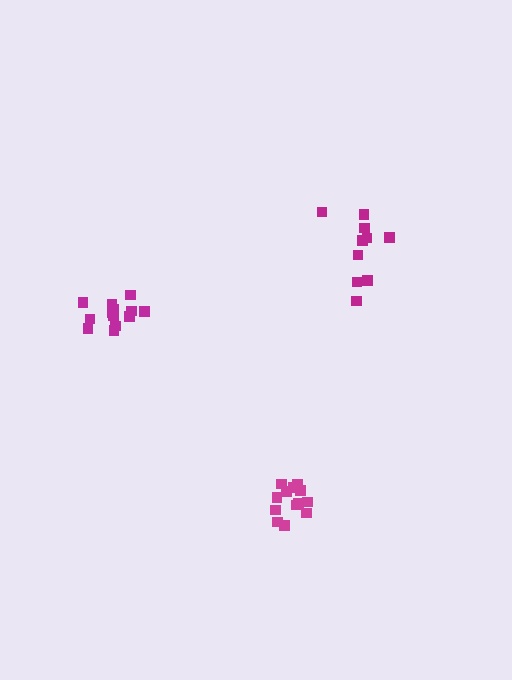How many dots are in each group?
Group 1: 13 dots, Group 2: 10 dots, Group 3: 14 dots (37 total).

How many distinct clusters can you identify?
There are 3 distinct clusters.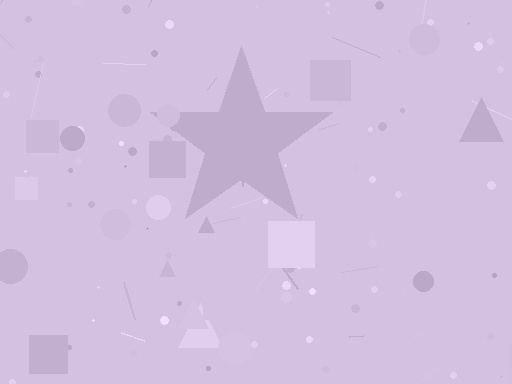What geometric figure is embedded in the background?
A star is embedded in the background.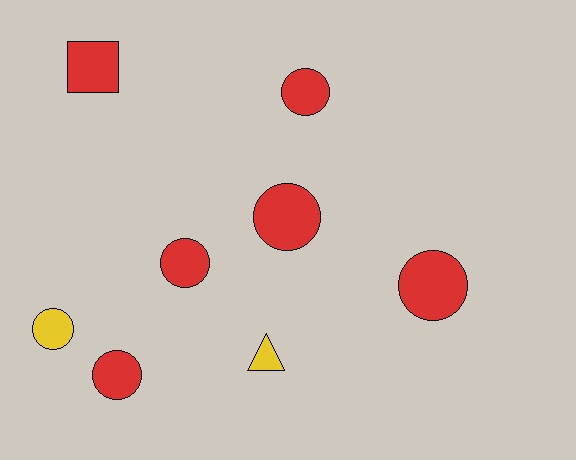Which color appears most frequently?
Red, with 6 objects.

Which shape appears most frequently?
Circle, with 6 objects.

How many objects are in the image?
There are 8 objects.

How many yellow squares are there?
There are no yellow squares.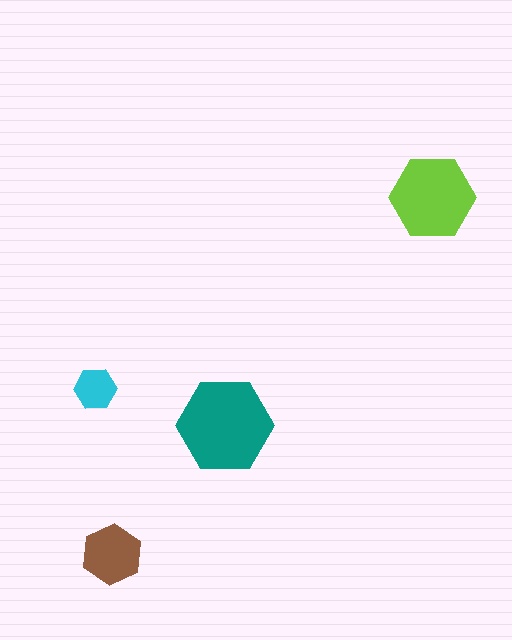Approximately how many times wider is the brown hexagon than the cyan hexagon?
About 1.5 times wider.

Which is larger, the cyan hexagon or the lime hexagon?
The lime one.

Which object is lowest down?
The brown hexagon is bottommost.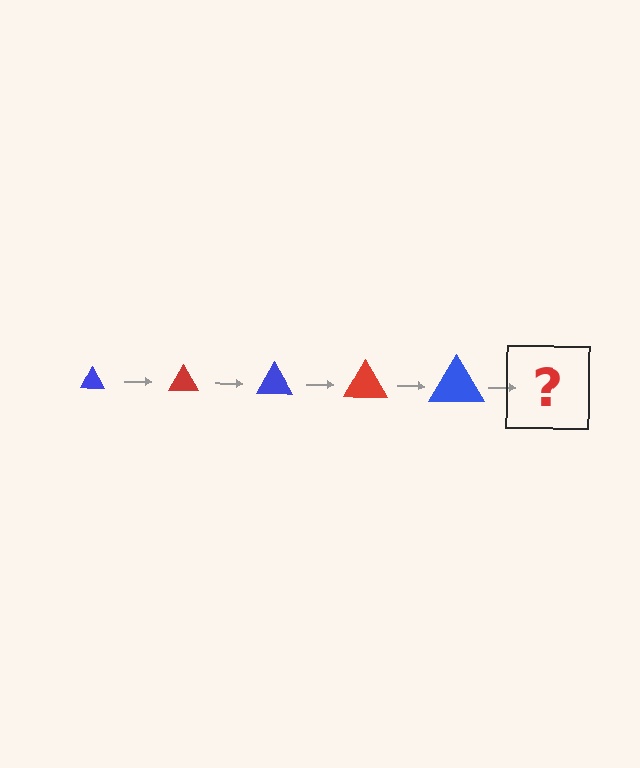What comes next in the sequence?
The next element should be a red triangle, larger than the previous one.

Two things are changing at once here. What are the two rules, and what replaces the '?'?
The two rules are that the triangle grows larger each step and the color cycles through blue and red. The '?' should be a red triangle, larger than the previous one.